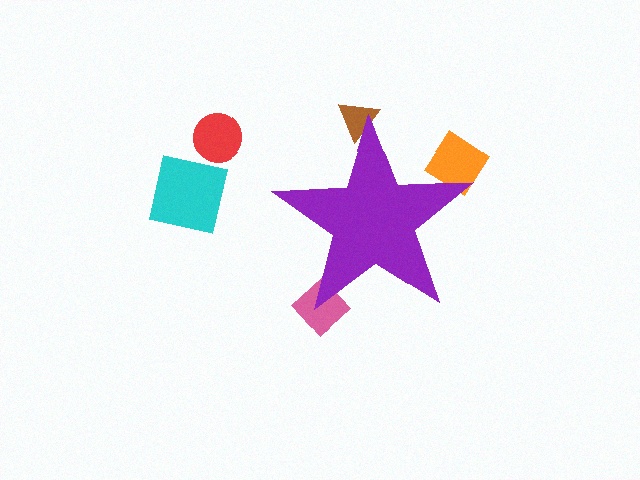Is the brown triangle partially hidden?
Yes, the brown triangle is partially hidden behind the purple star.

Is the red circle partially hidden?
No, the red circle is fully visible.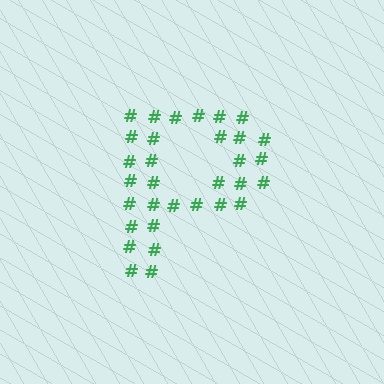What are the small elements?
The small elements are hash symbols.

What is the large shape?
The large shape is the letter P.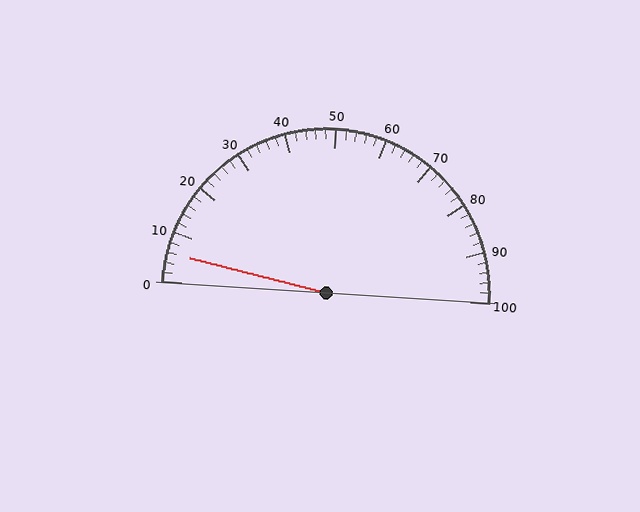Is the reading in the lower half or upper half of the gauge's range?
The reading is in the lower half of the range (0 to 100).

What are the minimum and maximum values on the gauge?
The gauge ranges from 0 to 100.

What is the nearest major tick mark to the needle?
The nearest major tick mark is 10.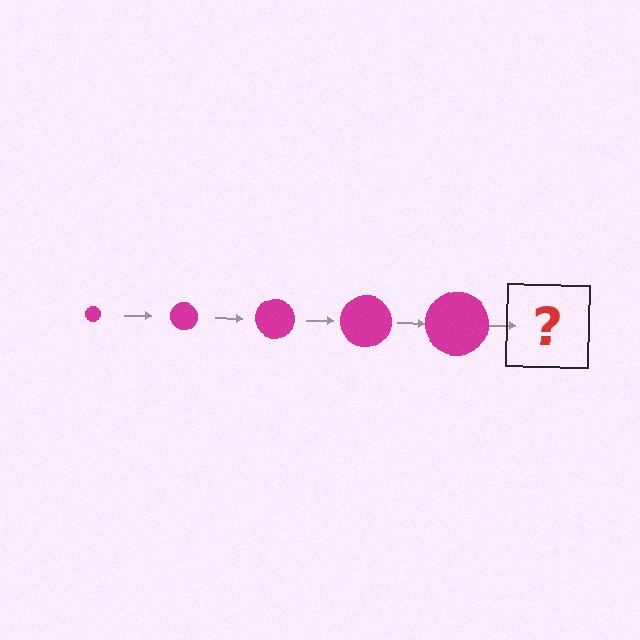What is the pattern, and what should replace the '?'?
The pattern is that the circle gets progressively larger each step. The '?' should be a magenta circle, larger than the previous one.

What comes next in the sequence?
The next element should be a magenta circle, larger than the previous one.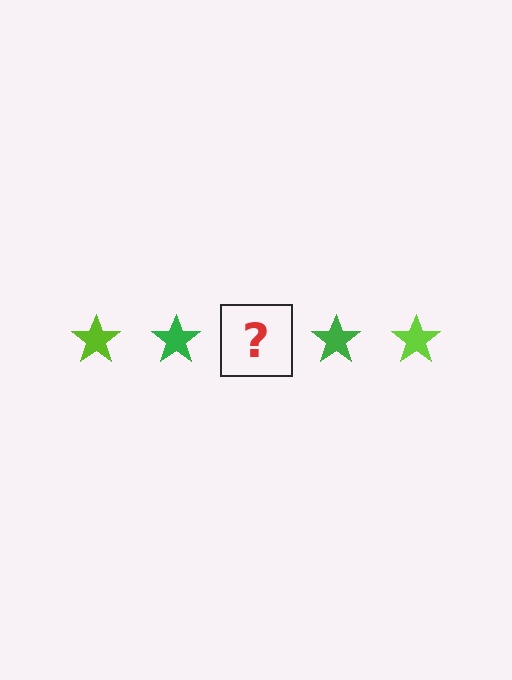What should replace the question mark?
The question mark should be replaced with a lime star.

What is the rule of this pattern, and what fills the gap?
The rule is that the pattern cycles through lime, green stars. The gap should be filled with a lime star.